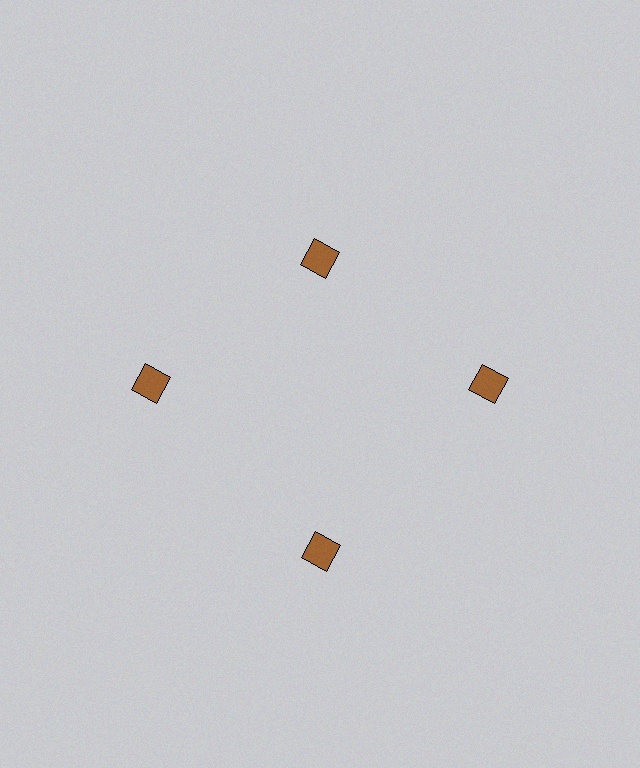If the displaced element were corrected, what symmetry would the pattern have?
It would have 4-fold rotational symmetry — the pattern would map onto itself every 90 degrees.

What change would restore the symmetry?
The symmetry would be restored by moving it outward, back onto the ring so that all 4 squares sit at equal angles and equal distance from the center.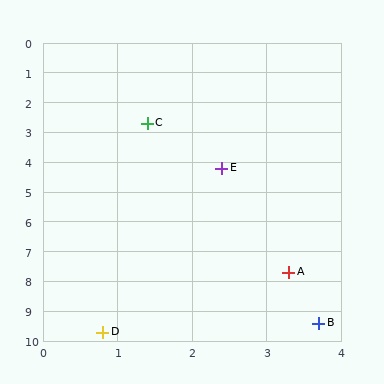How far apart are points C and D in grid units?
Points C and D are about 7.0 grid units apart.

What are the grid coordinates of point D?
Point D is at approximately (0.8, 9.7).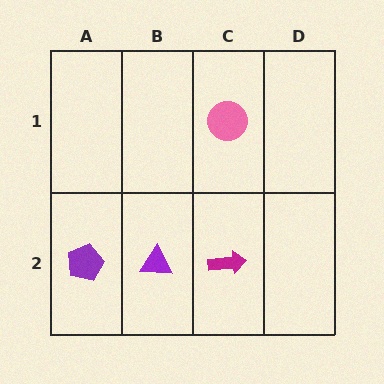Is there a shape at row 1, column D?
No, that cell is empty.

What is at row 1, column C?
A pink circle.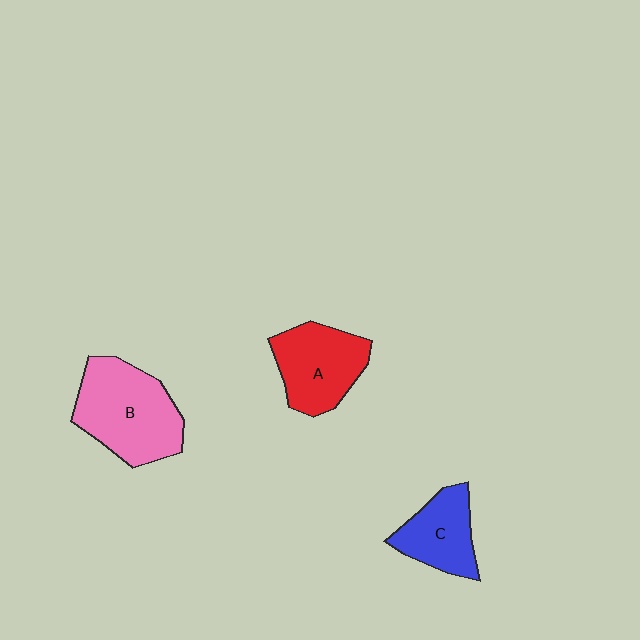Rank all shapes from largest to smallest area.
From largest to smallest: B (pink), A (red), C (blue).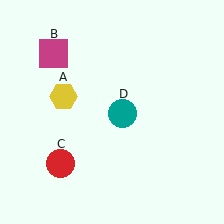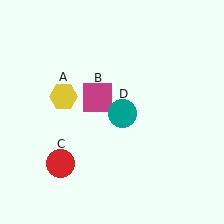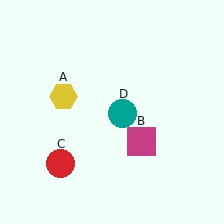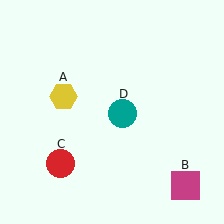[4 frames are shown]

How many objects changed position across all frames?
1 object changed position: magenta square (object B).